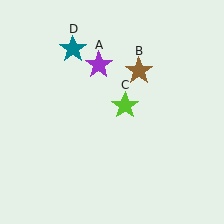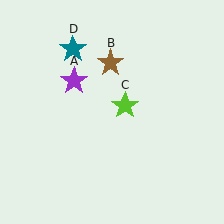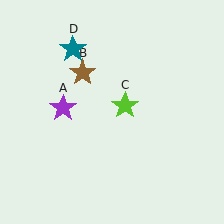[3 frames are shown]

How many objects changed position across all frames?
2 objects changed position: purple star (object A), brown star (object B).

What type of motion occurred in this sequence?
The purple star (object A), brown star (object B) rotated counterclockwise around the center of the scene.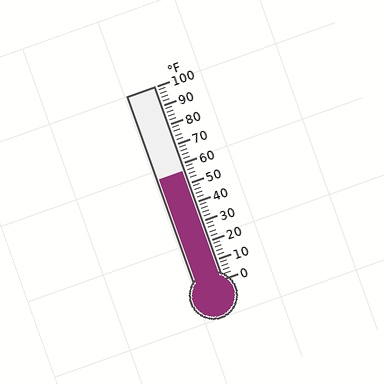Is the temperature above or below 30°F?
The temperature is above 30°F.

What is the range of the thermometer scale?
The thermometer scale ranges from 0°F to 100°F.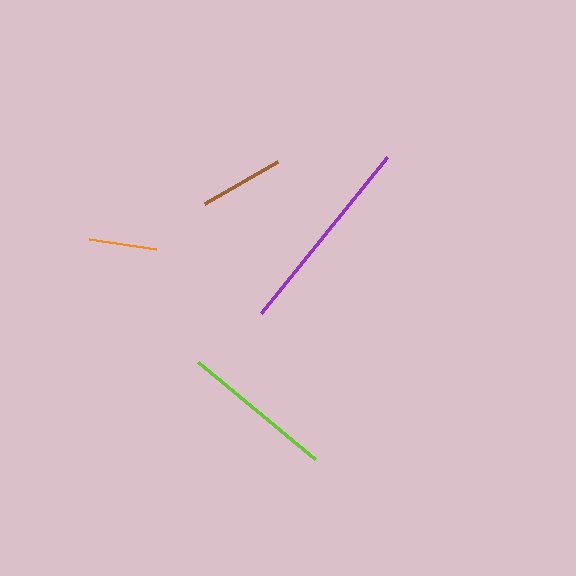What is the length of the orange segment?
The orange segment is approximately 67 pixels long.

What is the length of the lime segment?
The lime segment is approximately 152 pixels long.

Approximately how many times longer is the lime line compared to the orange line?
The lime line is approximately 2.3 times the length of the orange line.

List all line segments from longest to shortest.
From longest to shortest: purple, lime, brown, orange.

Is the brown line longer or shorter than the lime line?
The lime line is longer than the brown line.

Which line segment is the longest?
The purple line is the longest at approximately 201 pixels.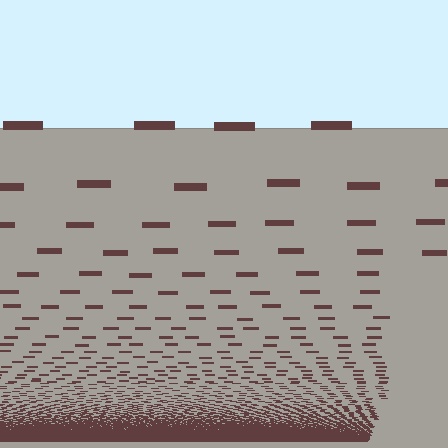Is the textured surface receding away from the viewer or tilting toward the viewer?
The surface appears to tilt toward the viewer. Texture elements get larger and sparser toward the top.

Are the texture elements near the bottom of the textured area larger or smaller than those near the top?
Smaller. The gradient is inverted — elements near the bottom are smaller and denser.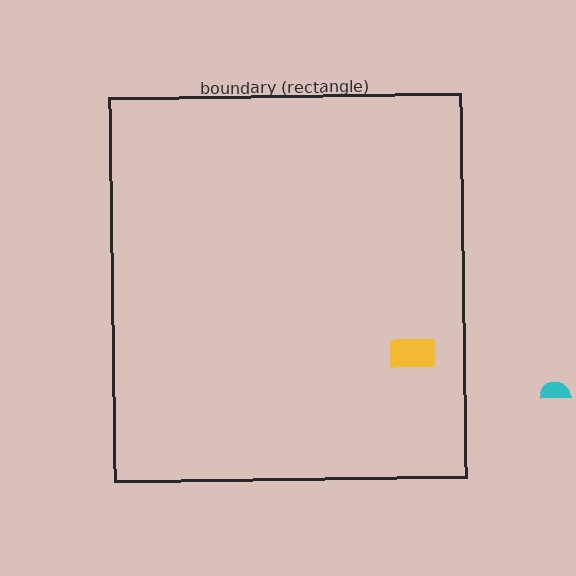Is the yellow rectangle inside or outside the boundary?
Inside.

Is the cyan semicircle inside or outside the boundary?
Outside.